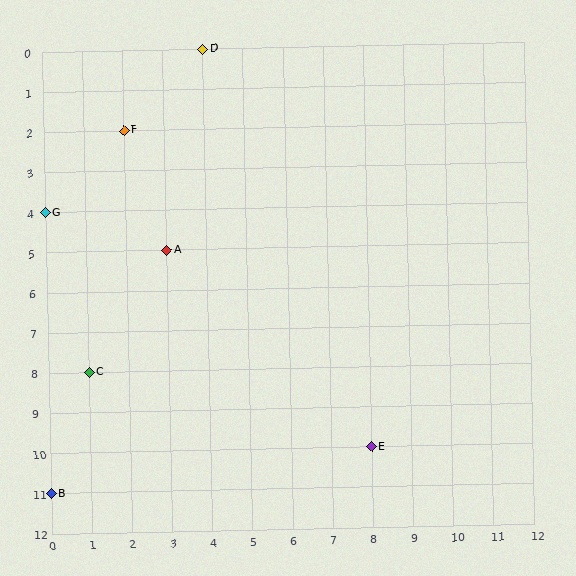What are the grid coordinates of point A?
Point A is at grid coordinates (3, 5).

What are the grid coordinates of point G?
Point G is at grid coordinates (0, 4).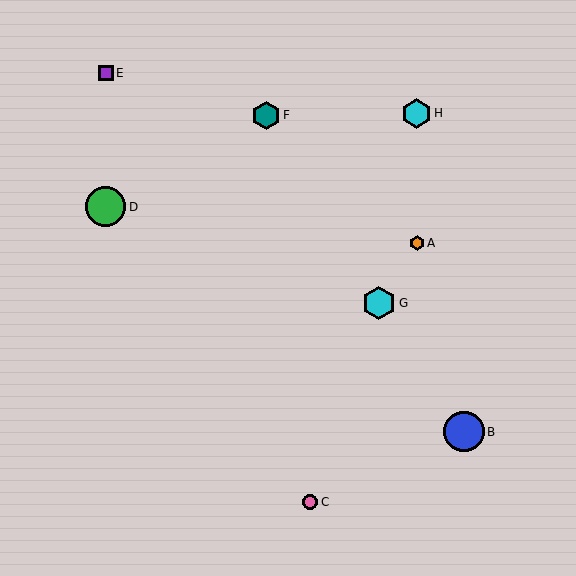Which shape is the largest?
The blue circle (labeled B) is the largest.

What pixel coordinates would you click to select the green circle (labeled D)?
Click at (106, 207) to select the green circle D.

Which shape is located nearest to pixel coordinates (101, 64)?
The purple square (labeled E) at (106, 73) is nearest to that location.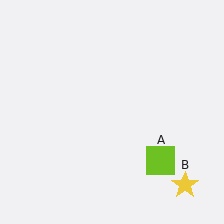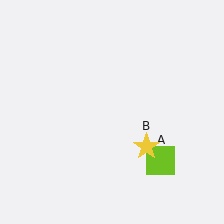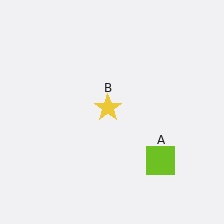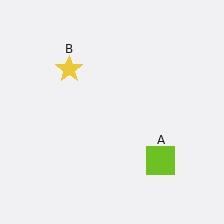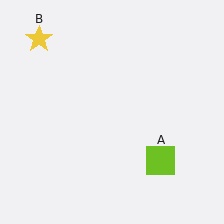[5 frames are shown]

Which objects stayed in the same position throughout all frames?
Lime square (object A) remained stationary.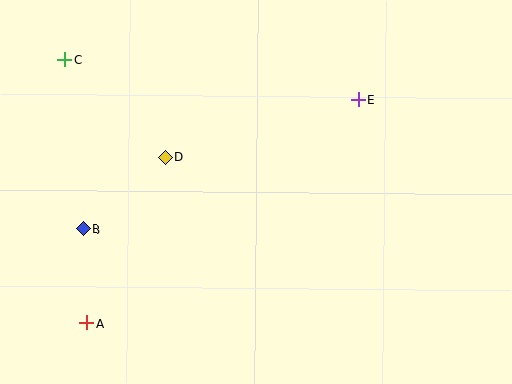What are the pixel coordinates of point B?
Point B is at (83, 229).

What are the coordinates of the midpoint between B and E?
The midpoint between B and E is at (221, 164).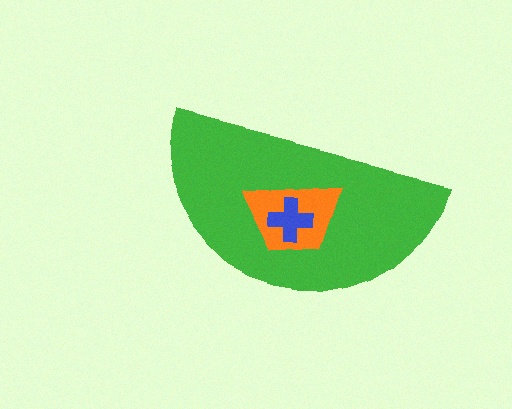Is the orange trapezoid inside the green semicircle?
Yes.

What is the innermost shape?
The blue cross.